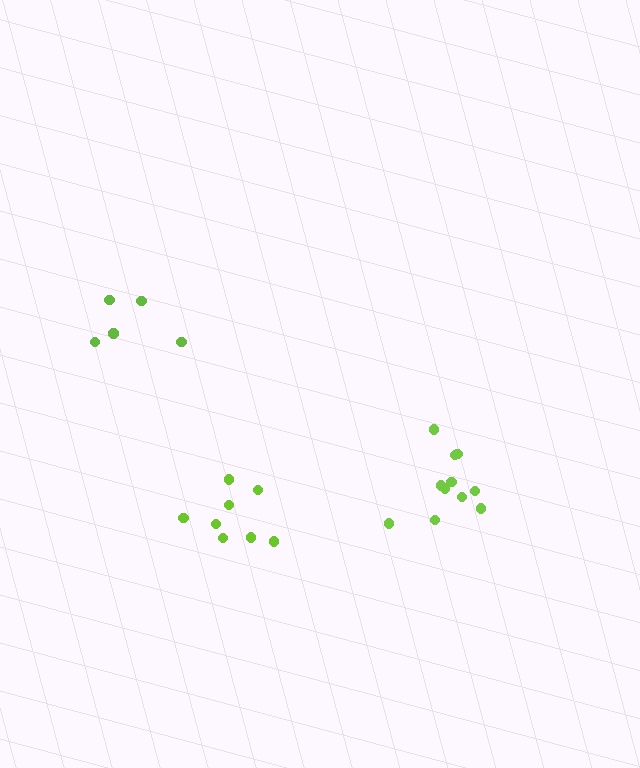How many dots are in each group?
Group 1: 8 dots, Group 2: 11 dots, Group 3: 5 dots (24 total).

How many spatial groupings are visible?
There are 3 spatial groupings.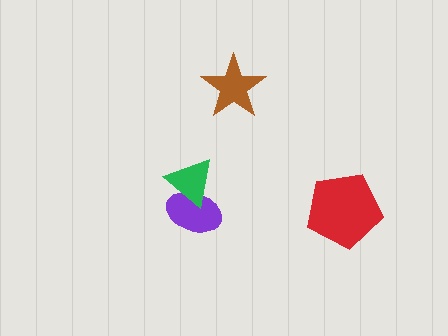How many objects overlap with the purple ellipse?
1 object overlaps with the purple ellipse.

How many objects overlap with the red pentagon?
0 objects overlap with the red pentagon.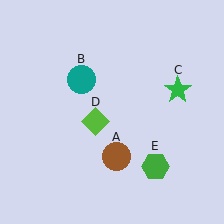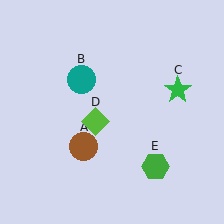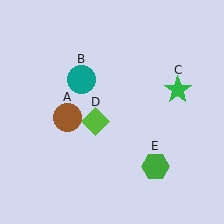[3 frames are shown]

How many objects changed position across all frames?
1 object changed position: brown circle (object A).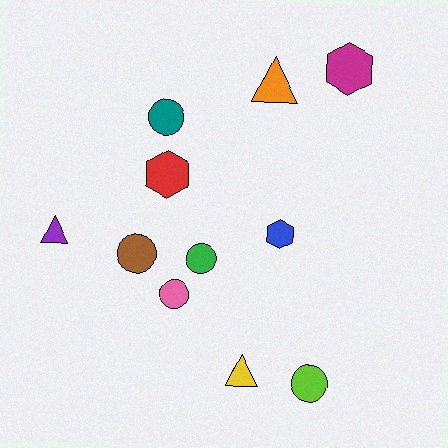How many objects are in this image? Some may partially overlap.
There are 11 objects.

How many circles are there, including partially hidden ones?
There are 5 circles.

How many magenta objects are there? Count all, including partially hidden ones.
There is 1 magenta object.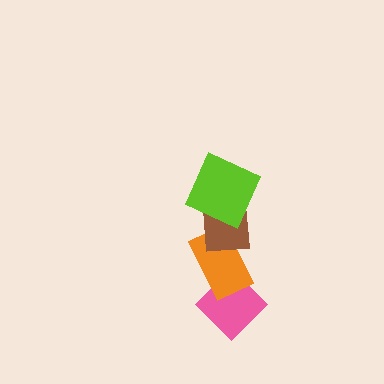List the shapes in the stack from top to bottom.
From top to bottom: the lime square, the brown square, the orange rectangle, the pink diamond.